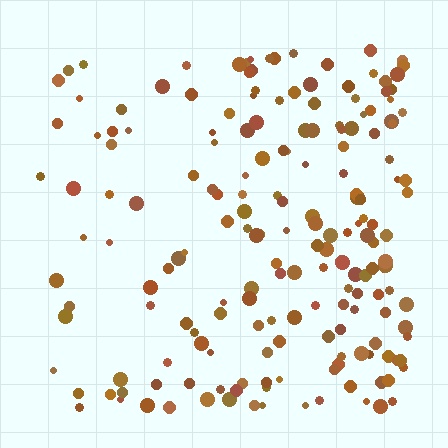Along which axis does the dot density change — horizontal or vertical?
Horizontal.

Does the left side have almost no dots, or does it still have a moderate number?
Still a moderate number, just noticeably fewer than the right.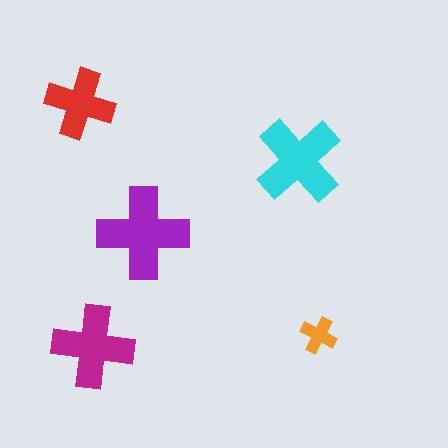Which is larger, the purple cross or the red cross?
The purple one.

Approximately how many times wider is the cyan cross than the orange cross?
About 2.5 times wider.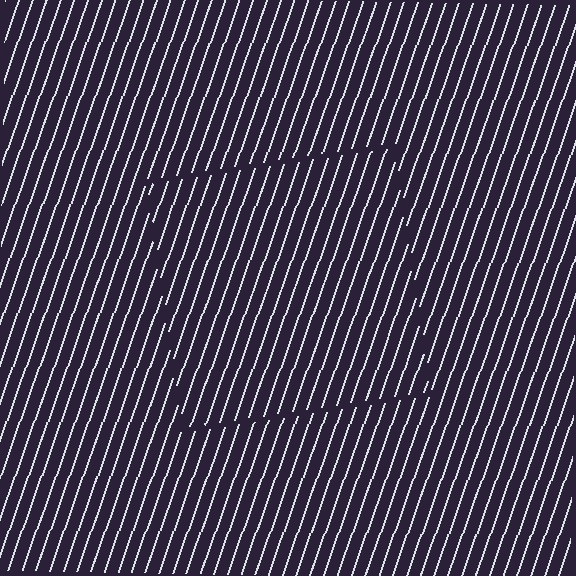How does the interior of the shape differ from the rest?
The interior of the shape contains the same grating, shifted by half a period — the contour is defined by the phase discontinuity where line-ends from the inner and outer gratings abut.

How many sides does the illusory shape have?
4 sides — the line-ends trace a square.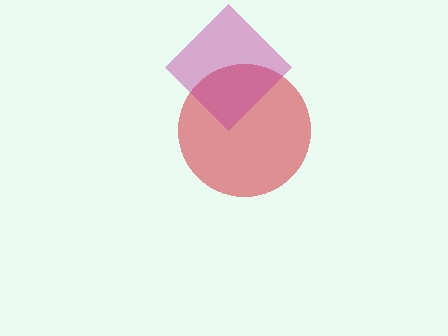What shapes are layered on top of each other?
The layered shapes are: a red circle, a magenta diamond.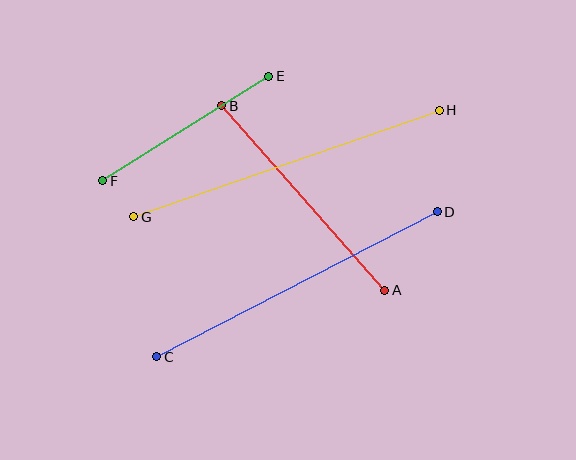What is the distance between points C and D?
The distance is approximately 316 pixels.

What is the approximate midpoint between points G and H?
The midpoint is at approximately (287, 164) pixels.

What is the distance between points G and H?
The distance is approximately 324 pixels.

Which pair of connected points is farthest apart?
Points G and H are farthest apart.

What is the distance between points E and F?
The distance is approximately 196 pixels.